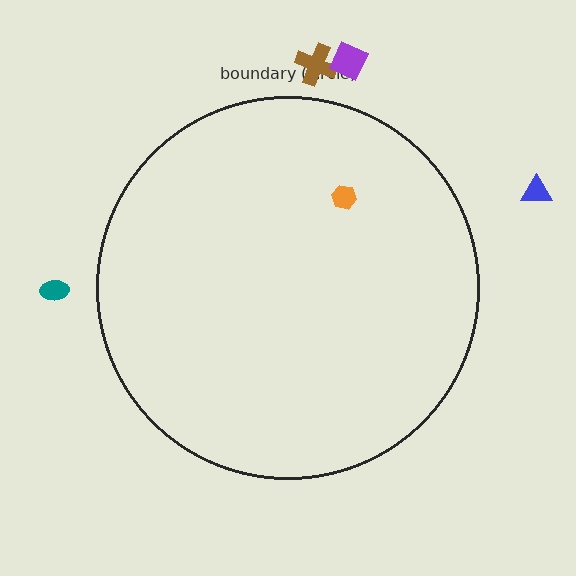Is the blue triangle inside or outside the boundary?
Outside.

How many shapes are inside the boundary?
1 inside, 4 outside.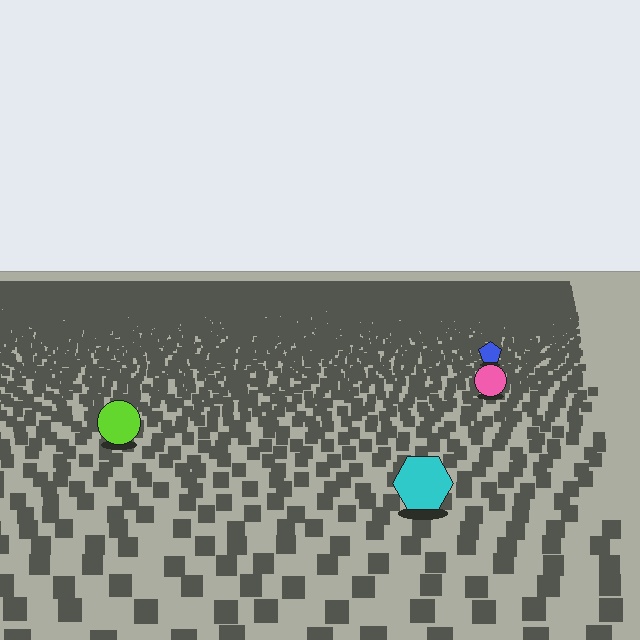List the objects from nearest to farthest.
From nearest to farthest: the cyan hexagon, the lime circle, the pink circle, the blue pentagon.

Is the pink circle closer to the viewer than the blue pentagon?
Yes. The pink circle is closer — you can tell from the texture gradient: the ground texture is coarser near it.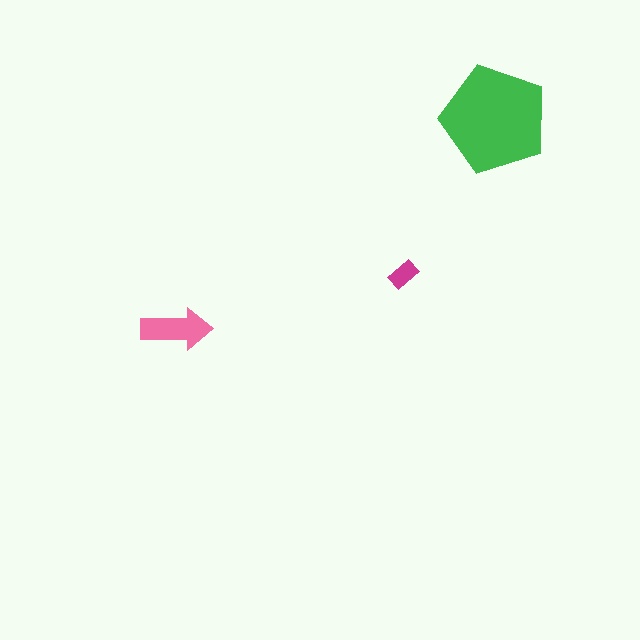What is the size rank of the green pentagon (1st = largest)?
1st.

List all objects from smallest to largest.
The magenta rectangle, the pink arrow, the green pentagon.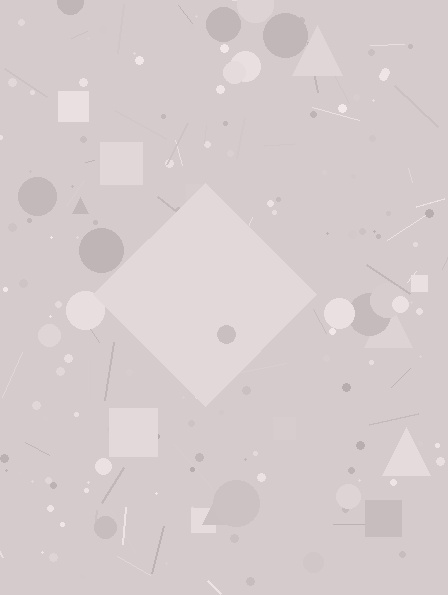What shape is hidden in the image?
A diamond is hidden in the image.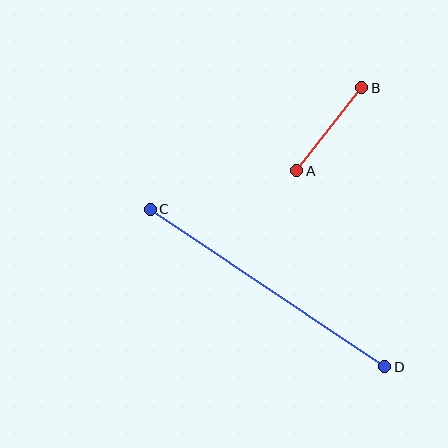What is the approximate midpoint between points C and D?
The midpoint is at approximately (268, 288) pixels.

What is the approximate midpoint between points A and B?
The midpoint is at approximately (329, 129) pixels.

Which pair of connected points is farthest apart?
Points C and D are farthest apart.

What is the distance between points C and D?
The distance is approximately 283 pixels.